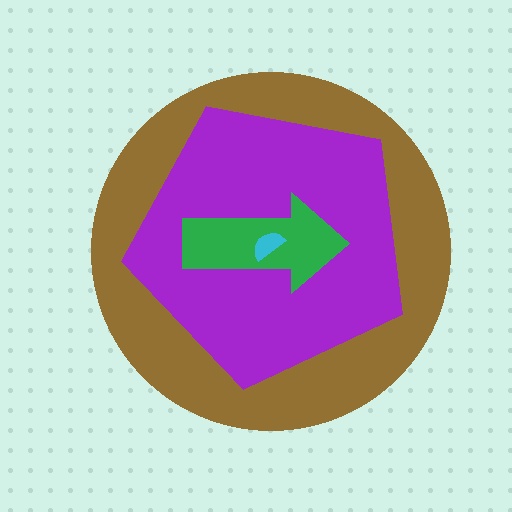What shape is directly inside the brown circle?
The purple pentagon.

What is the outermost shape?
The brown circle.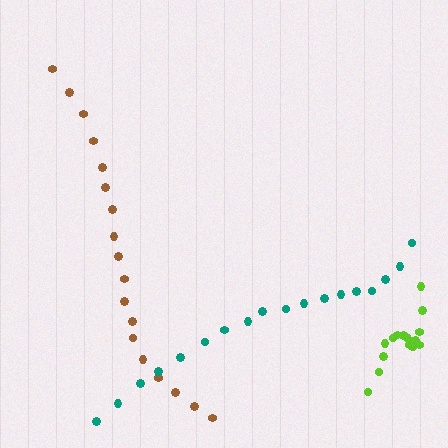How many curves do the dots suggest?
There are 3 distinct paths.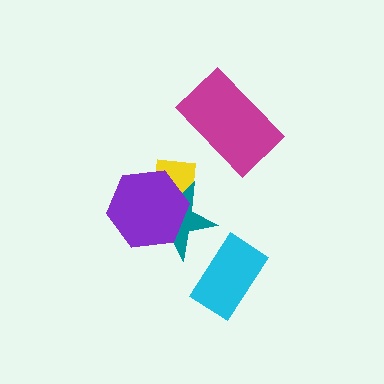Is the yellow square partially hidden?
Yes, it is partially covered by another shape.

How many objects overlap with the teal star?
2 objects overlap with the teal star.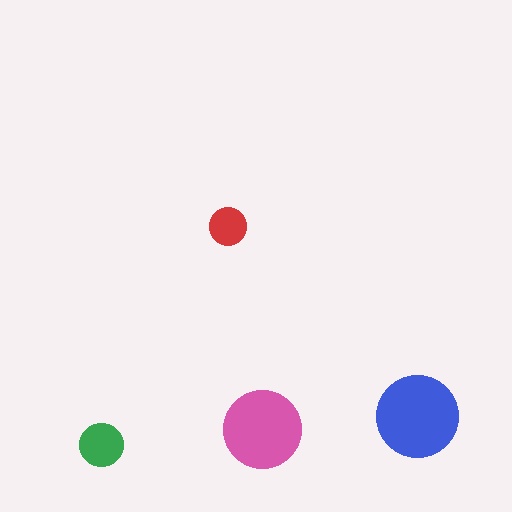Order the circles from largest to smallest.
the blue one, the pink one, the green one, the red one.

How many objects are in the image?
There are 4 objects in the image.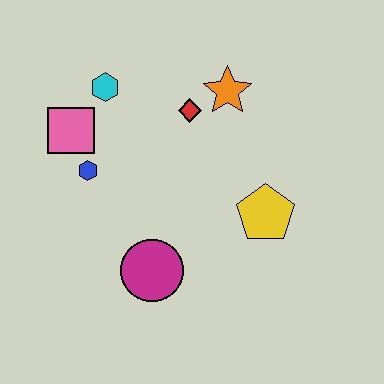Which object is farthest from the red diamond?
The magenta circle is farthest from the red diamond.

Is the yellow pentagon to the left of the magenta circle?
No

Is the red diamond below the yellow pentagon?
No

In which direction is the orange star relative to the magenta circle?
The orange star is above the magenta circle.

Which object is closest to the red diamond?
The orange star is closest to the red diamond.